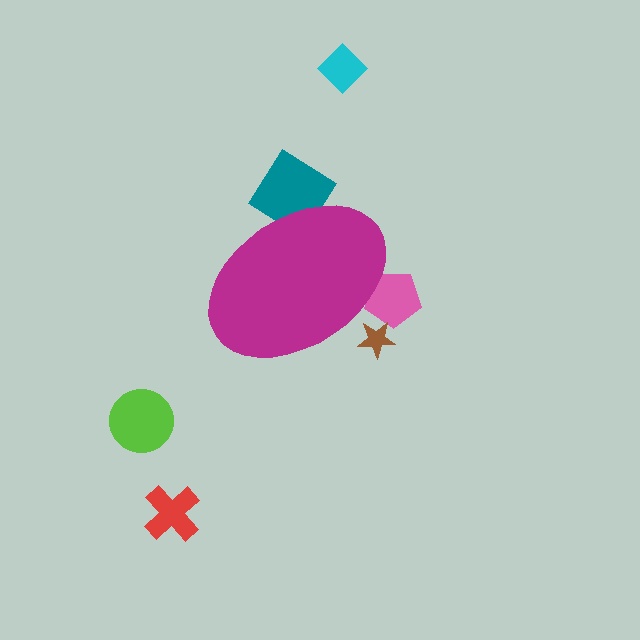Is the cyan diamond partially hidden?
No, the cyan diamond is fully visible.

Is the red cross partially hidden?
No, the red cross is fully visible.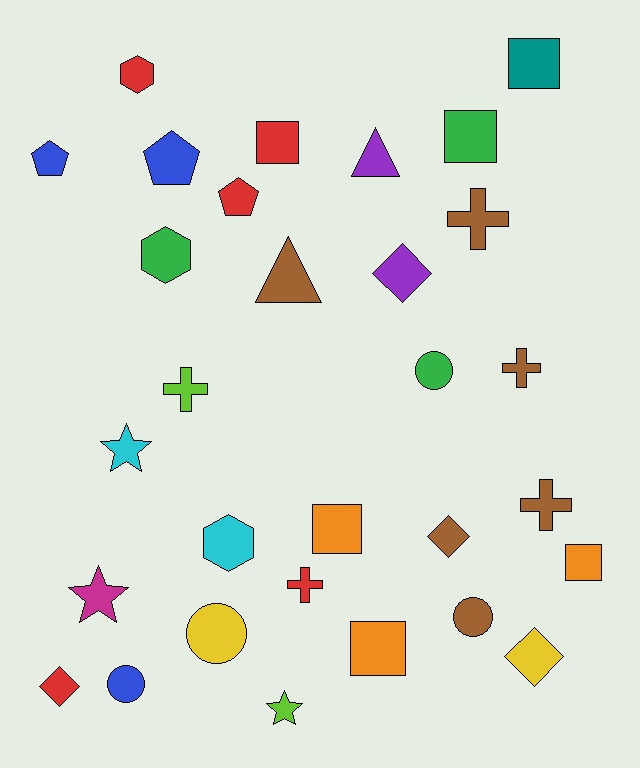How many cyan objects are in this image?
There are 2 cyan objects.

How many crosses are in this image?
There are 5 crosses.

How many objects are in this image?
There are 30 objects.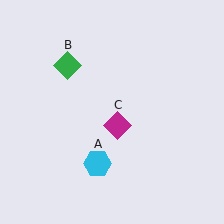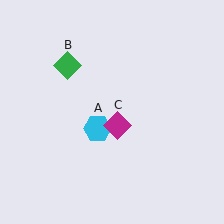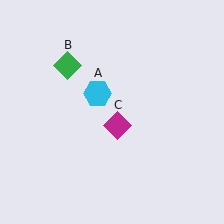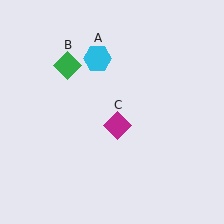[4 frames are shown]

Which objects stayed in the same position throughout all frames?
Green diamond (object B) and magenta diamond (object C) remained stationary.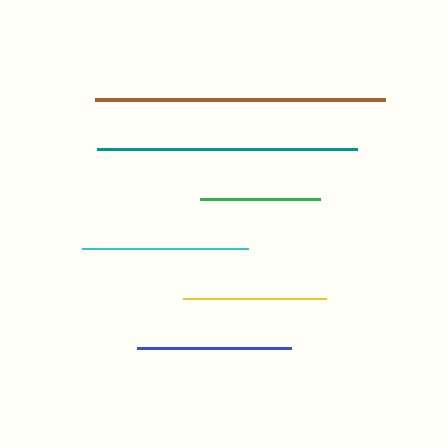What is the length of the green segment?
The green segment is approximately 120 pixels long.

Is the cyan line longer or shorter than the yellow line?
The cyan line is longer than the yellow line.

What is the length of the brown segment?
The brown segment is approximately 290 pixels long.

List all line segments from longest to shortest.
From longest to shortest: brown, teal, cyan, blue, yellow, green.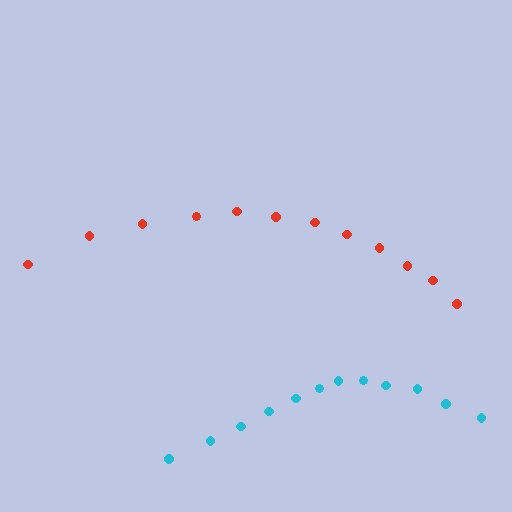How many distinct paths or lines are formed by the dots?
There are 2 distinct paths.